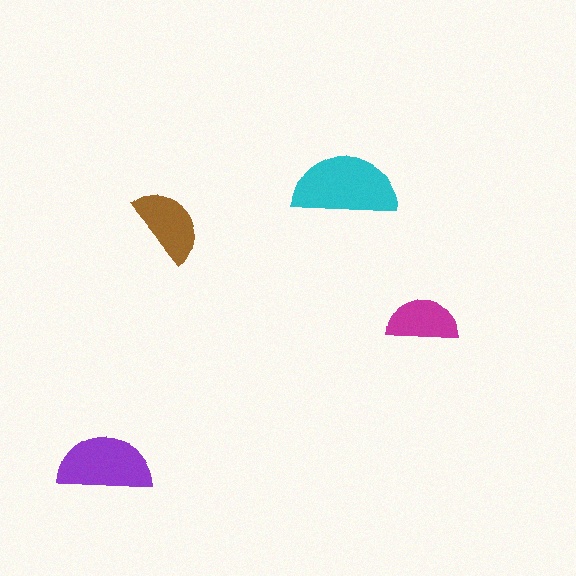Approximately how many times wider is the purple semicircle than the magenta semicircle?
About 1.5 times wider.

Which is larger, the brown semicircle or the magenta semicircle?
The brown one.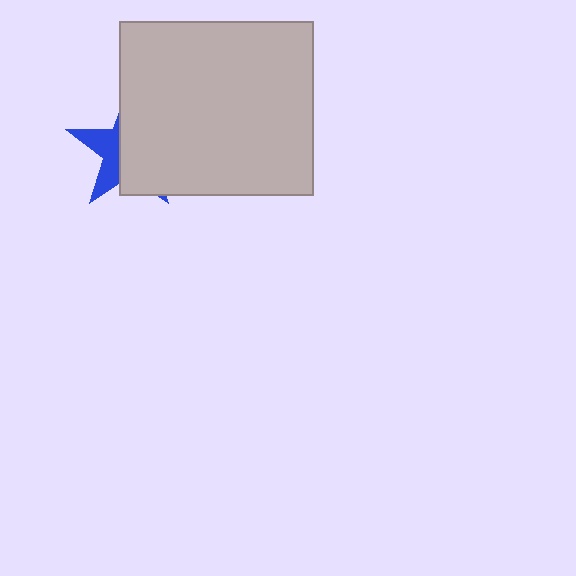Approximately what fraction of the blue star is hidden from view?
Roughly 64% of the blue star is hidden behind the light gray rectangle.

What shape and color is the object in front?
The object in front is a light gray rectangle.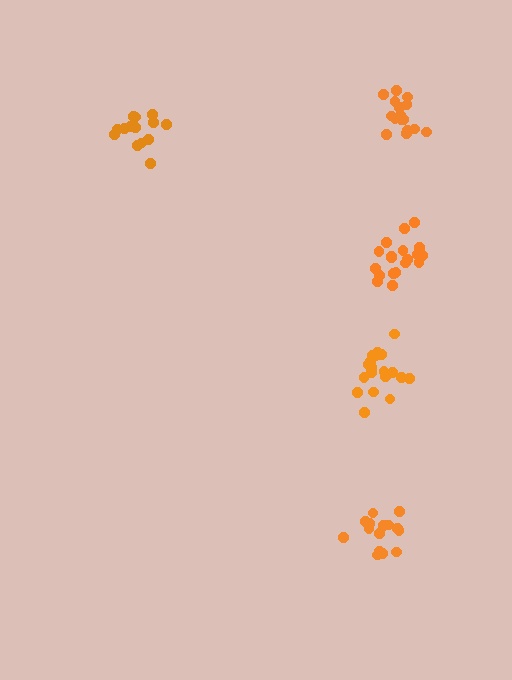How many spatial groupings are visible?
There are 5 spatial groupings.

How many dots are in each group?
Group 1: 19 dots, Group 2: 19 dots, Group 3: 15 dots, Group 4: 16 dots, Group 5: 14 dots (83 total).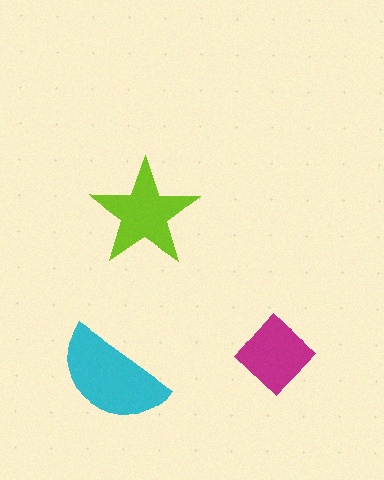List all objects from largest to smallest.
The cyan semicircle, the lime star, the magenta diamond.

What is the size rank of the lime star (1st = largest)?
2nd.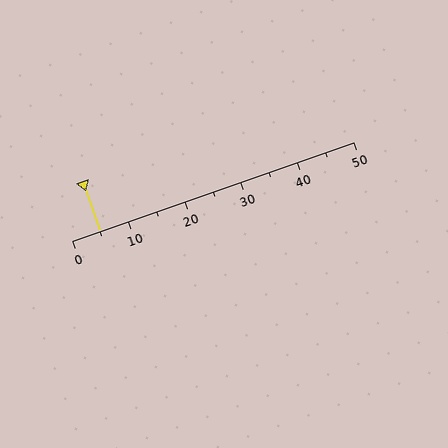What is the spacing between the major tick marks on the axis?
The major ticks are spaced 10 apart.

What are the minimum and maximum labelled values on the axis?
The axis runs from 0 to 50.